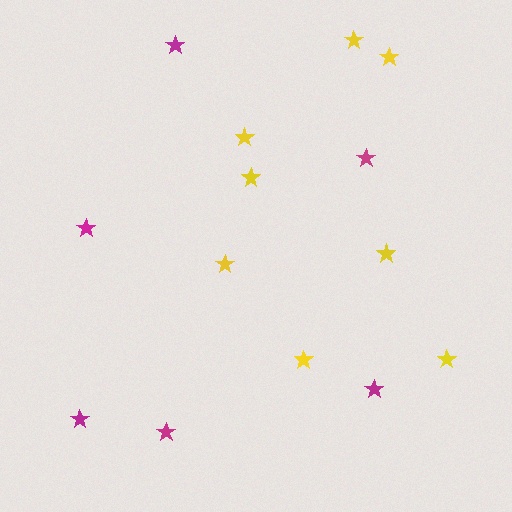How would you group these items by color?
There are 2 groups: one group of yellow stars (8) and one group of magenta stars (6).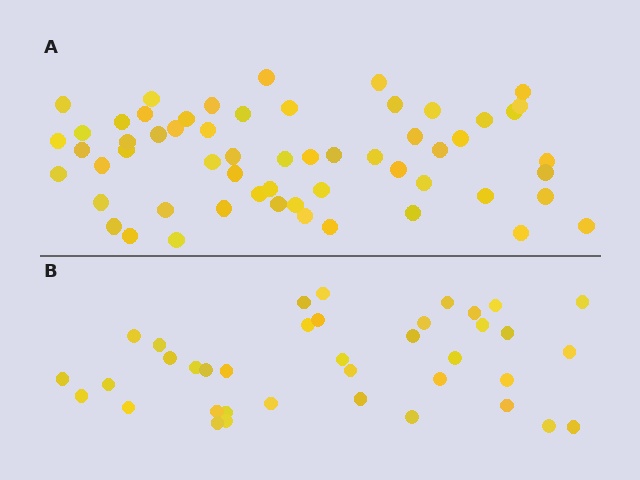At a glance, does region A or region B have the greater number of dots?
Region A (the top region) has more dots.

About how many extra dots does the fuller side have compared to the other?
Region A has approximately 20 more dots than region B.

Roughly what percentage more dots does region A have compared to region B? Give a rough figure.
About 55% more.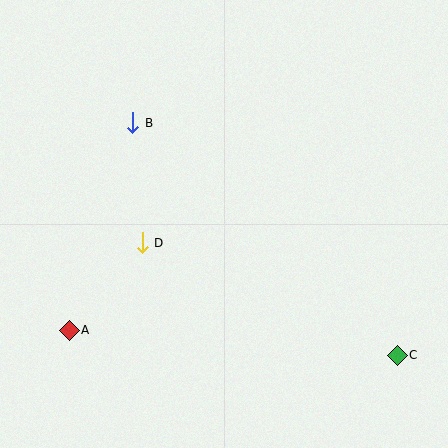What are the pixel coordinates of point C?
Point C is at (397, 355).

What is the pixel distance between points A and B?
The distance between A and B is 217 pixels.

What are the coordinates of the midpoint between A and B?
The midpoint between A and B is at (101, 226).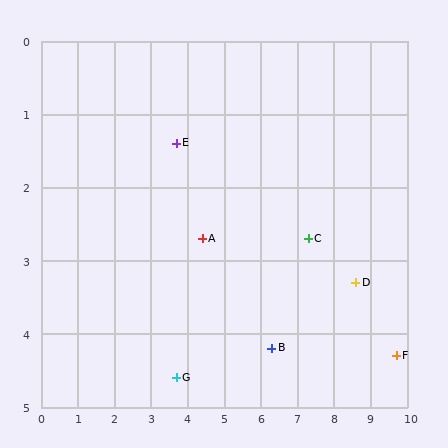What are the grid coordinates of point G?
Point G is at approximately (3.7, 4.6).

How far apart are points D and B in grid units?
Points D and B are about 2.5 grid units apart.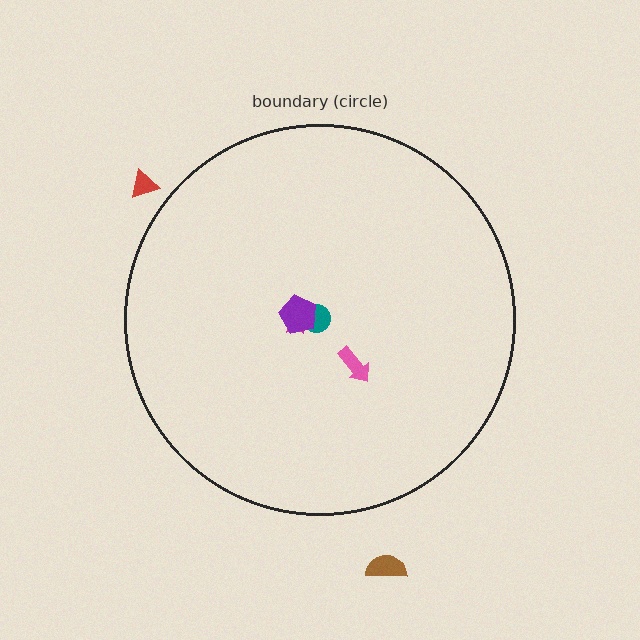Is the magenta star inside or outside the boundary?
Inside.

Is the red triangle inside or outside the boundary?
Outside.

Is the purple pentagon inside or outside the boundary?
Inside.